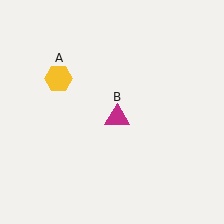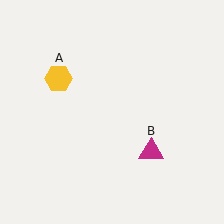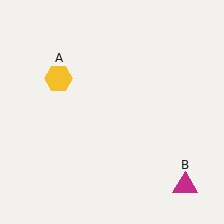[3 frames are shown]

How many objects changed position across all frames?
1 object changed position: magenta triangle (object B).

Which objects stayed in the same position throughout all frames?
Yellow hexagon (object A) remained stationary.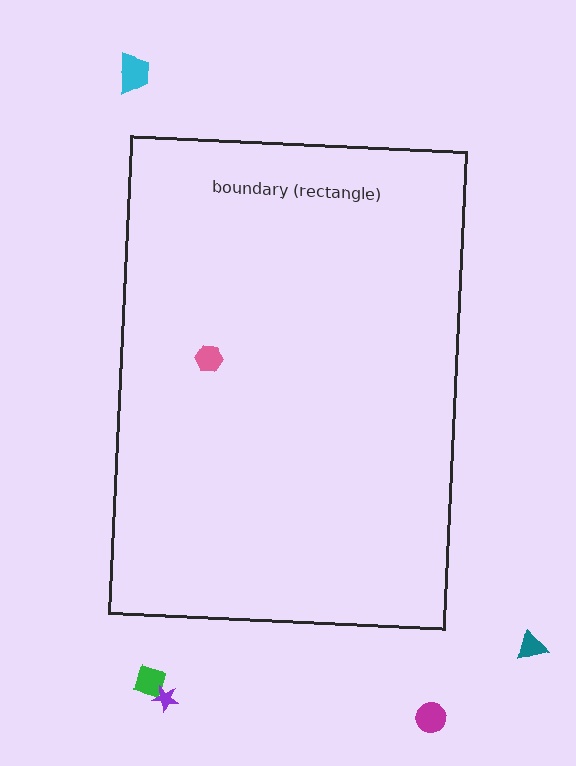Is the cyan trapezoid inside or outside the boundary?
Outside.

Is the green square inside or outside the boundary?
Outside.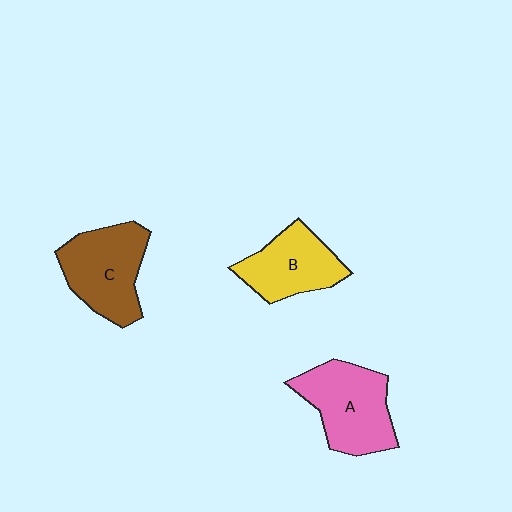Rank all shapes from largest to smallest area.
From largest to smallest: A (pink), C (brown), B (yellow).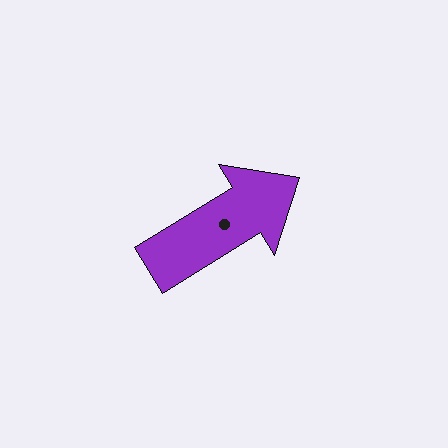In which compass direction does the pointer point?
Northeast.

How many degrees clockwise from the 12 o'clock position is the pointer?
Approximately 58 degrees.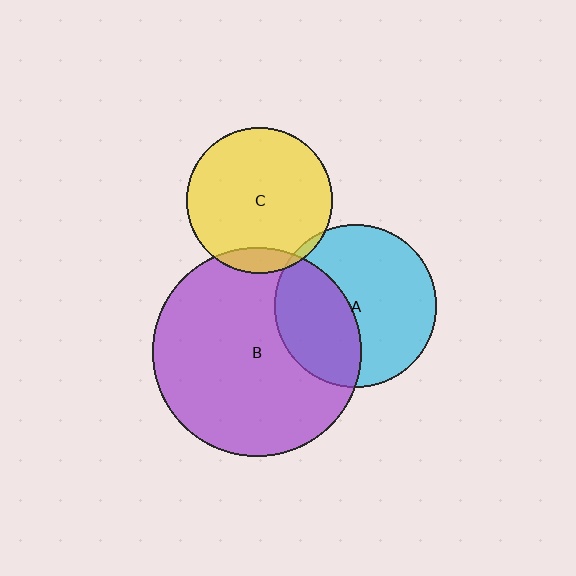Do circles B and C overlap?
Yes.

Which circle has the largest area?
Circle B (purple).